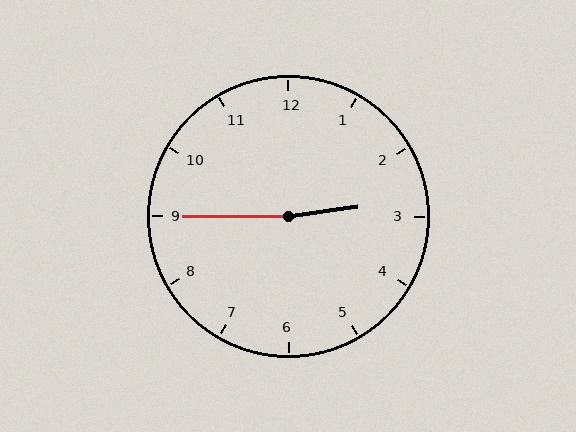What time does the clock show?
2:45.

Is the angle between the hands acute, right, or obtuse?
It is obtuse.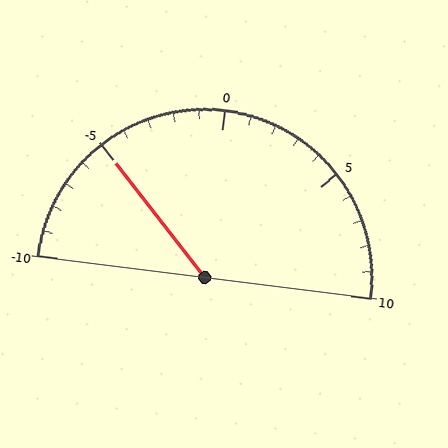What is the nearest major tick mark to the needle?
The nearest major tick mark is -5.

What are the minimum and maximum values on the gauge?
The gauge ranges from -10 to 10.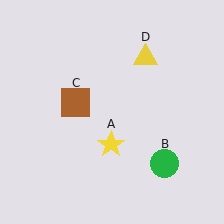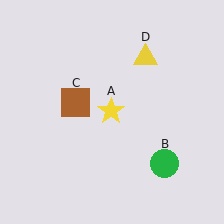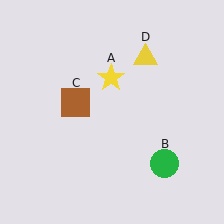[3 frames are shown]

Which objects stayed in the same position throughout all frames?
Green circle (object B) and brown square (object C) and yellow triangle (object D) remained stationary.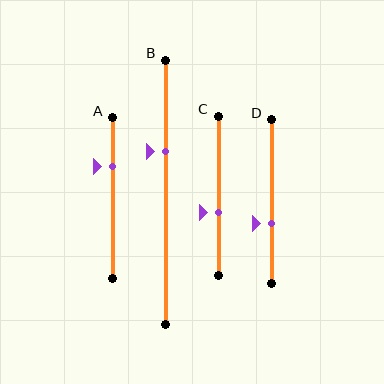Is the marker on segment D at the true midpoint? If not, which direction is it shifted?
No, the marker on segment D is shifted downward by about 13% of the segment length.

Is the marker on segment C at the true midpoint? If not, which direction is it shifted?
No, the marker on segment C is shifted downward by about 10% of the segment length.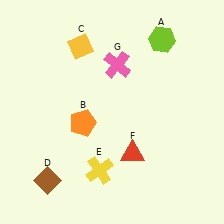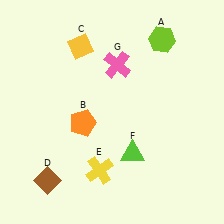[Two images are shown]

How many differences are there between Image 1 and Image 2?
There is 1 difference between the two images.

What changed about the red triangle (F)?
In Image 1, F is red. In Image 2, it changed to lime.